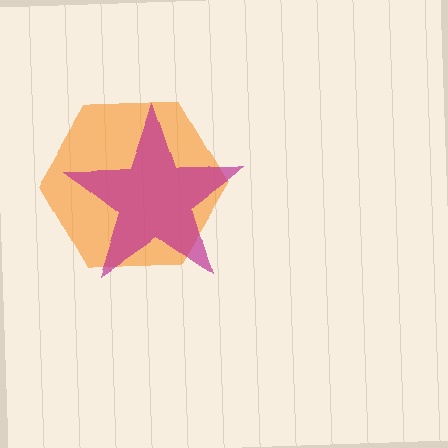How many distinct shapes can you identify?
There are 2 distinct shapes: an orange hexagon, a magenta star.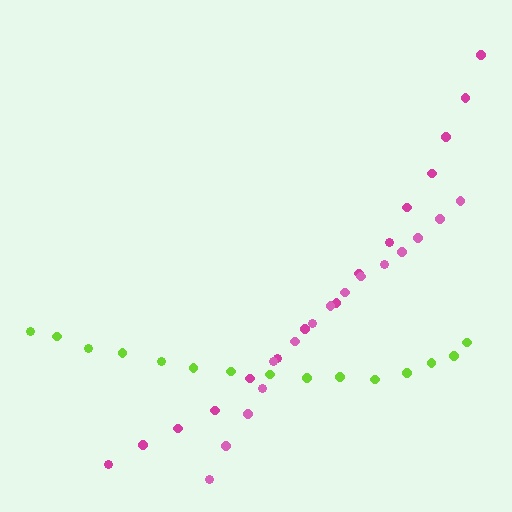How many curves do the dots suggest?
There are 3 distinct paths.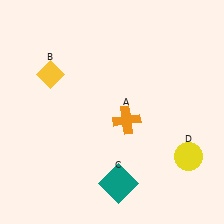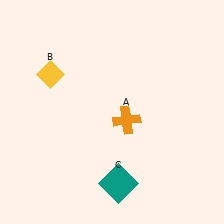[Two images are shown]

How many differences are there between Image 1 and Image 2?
There is 1 difference between the two images.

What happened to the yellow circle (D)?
The yellow circle (D) was removed in Image 2. It was in the bottom-right area of Image 1.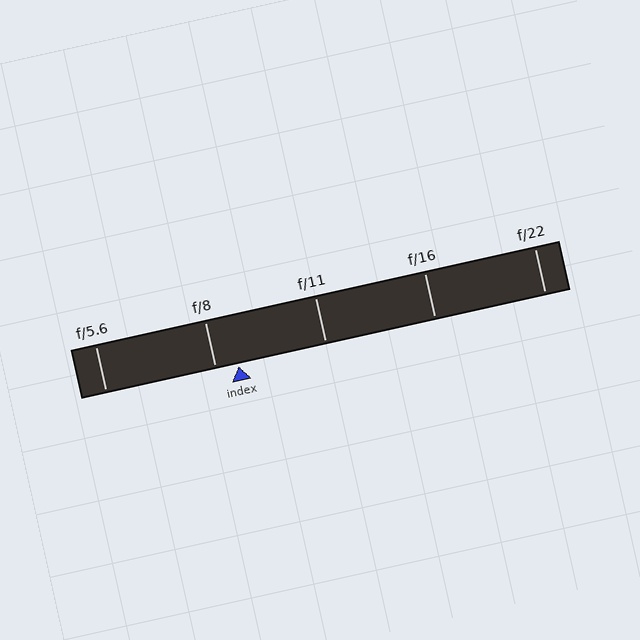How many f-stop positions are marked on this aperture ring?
There are 5 f-stop positions marked.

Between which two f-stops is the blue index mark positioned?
The index mark is between f/8 and f/11.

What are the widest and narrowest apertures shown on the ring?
The widest aperture shown is f/5.6 and the narrowest is f/22.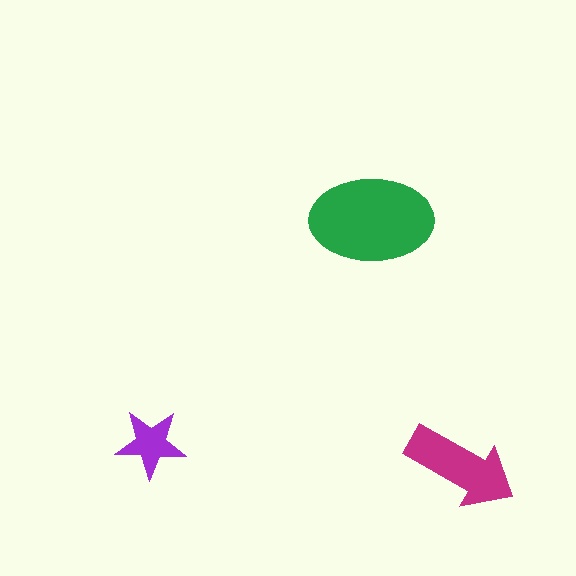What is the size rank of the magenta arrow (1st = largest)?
2nd.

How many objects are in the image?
There are 3 objects in the image.